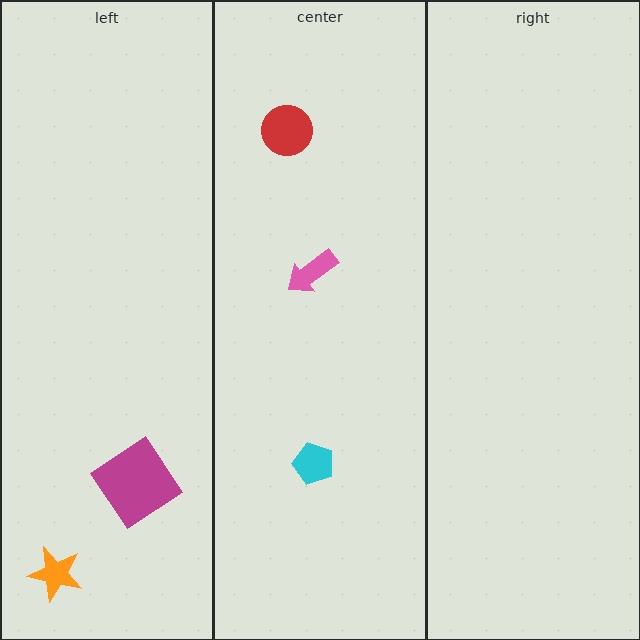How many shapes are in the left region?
2.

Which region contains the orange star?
The left region.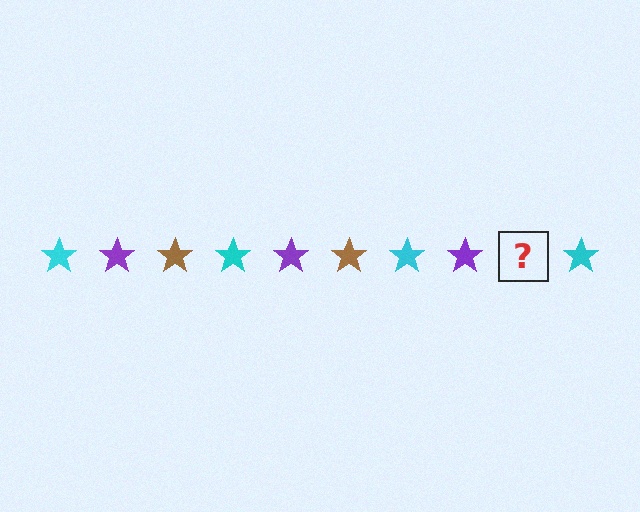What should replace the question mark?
The question mark should be replaced with a brown star.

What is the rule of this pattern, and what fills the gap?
The rule is that the pattern cycles through cyan, purple, brown stars. The gap should be filled with a brown star.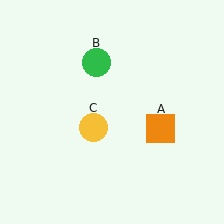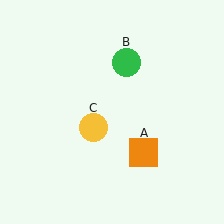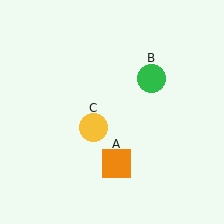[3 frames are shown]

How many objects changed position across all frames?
2 objects changed position: orange square (object A), green circle (object B).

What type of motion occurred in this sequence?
The orange square (object A), green circle (object B) rotated clockwise around the center of the scene.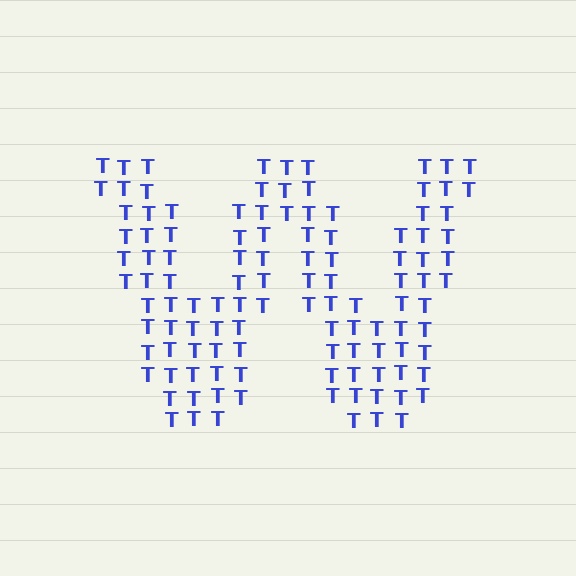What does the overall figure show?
The overall figure shows the letter W.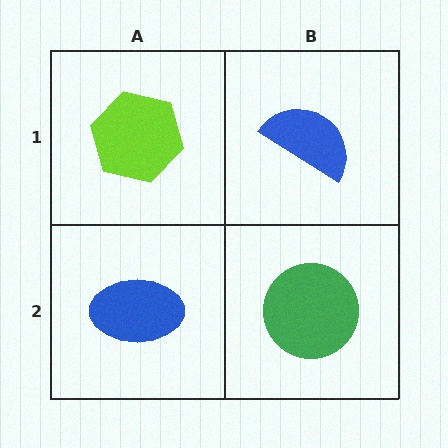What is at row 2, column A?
A blue ellipse.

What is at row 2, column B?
A green circle.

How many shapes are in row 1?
2 shapes.